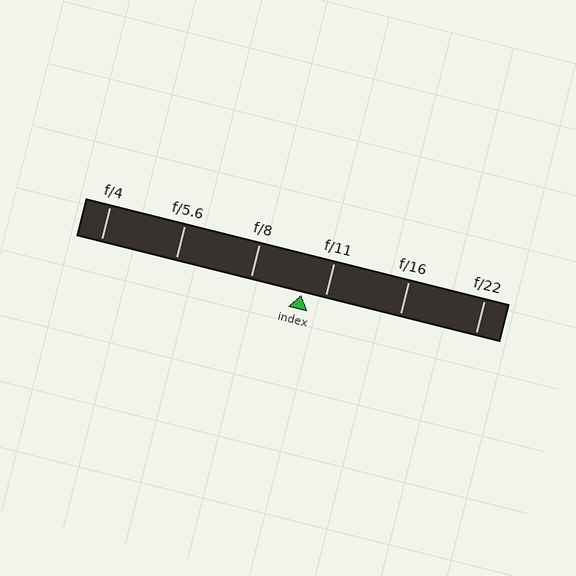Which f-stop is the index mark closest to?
The index mark is closest to f/11.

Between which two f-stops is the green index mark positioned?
The index mark is between f/8 and f/11.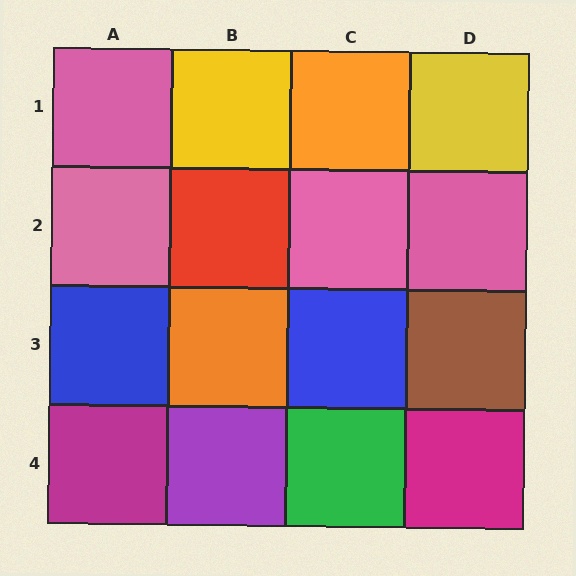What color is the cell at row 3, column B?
Orange.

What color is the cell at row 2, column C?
Pink.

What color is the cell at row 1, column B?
Yellow.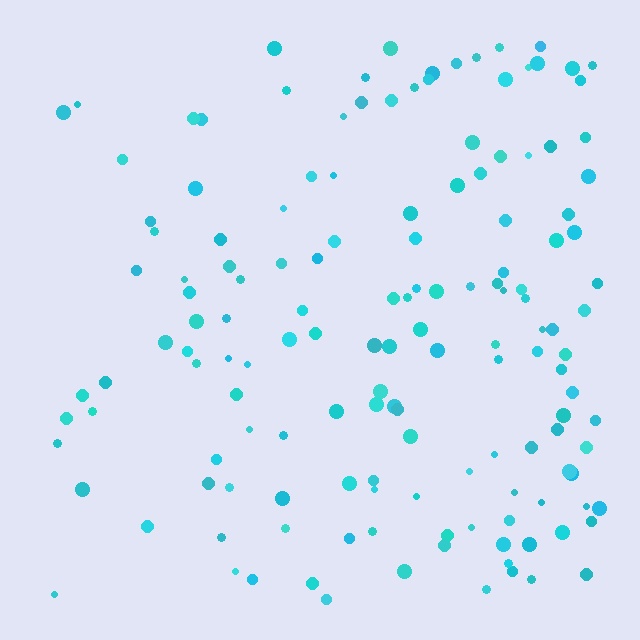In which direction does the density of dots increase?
From left to right, with the right side densest.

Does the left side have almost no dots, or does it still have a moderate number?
Still a moderate number, just noticeably fewer than the right.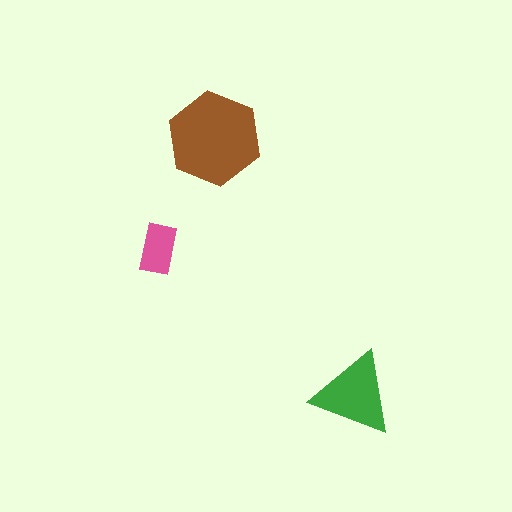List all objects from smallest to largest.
The pink rectangle, the green triangle, the brown hexagon.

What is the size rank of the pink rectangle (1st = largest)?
3rd.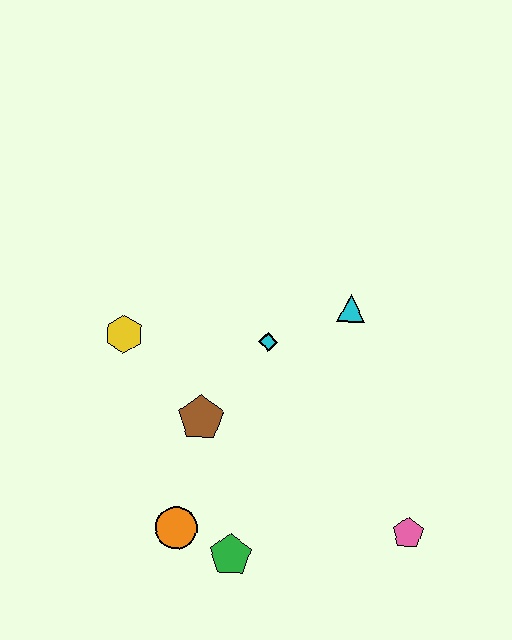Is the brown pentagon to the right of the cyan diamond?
No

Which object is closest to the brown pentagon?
The cyan diamond is closest to the brown pentagon.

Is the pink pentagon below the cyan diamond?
Yes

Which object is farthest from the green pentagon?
The cyan triangle is farthest from the green pentagon.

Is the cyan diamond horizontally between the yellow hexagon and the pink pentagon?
Yes